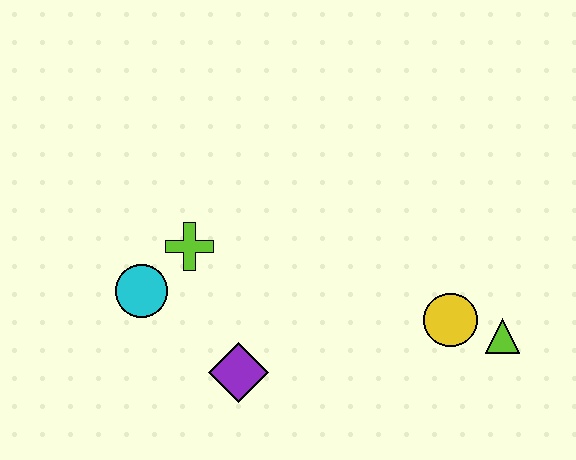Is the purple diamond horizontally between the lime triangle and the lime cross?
Yes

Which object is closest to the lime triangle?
The yellow circle is closest to the lime triangle.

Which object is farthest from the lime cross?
The lime triangle is farthest from the lime cross.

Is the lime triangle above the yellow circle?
No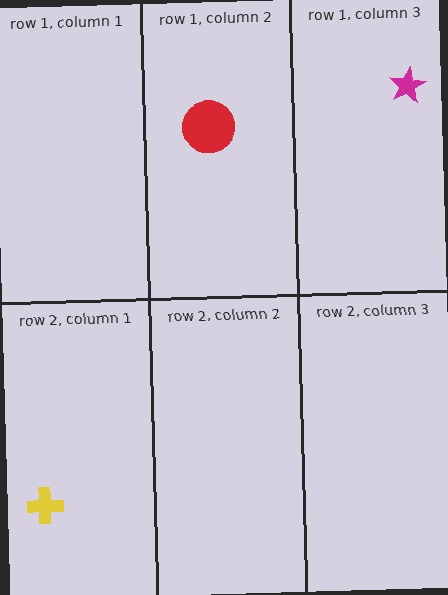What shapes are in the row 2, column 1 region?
The yellow cross.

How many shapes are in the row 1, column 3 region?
1.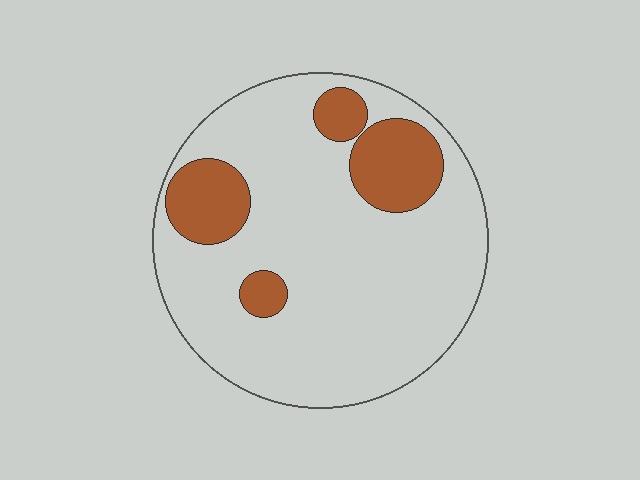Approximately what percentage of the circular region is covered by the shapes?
Approximately 20%.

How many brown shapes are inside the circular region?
4.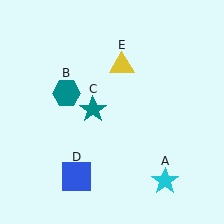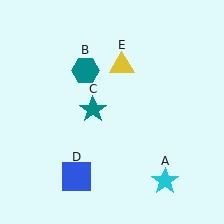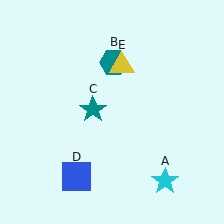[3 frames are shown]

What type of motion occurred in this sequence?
The teal hexagon (object B) rotated clockwise around the center of the scene.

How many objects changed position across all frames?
1 object changed position: teal hexagon (object B).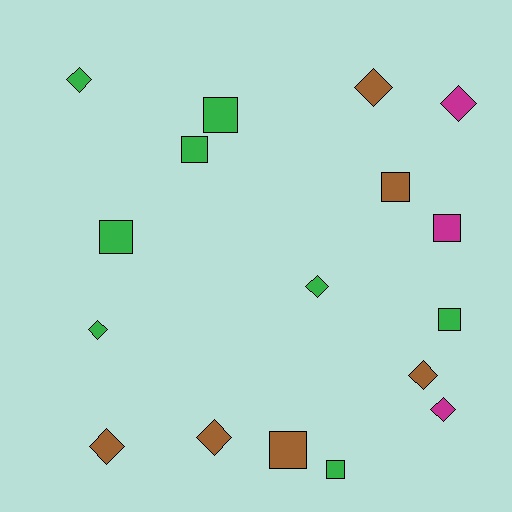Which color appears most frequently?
Green, with 8 objects.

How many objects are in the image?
There are 17 objects.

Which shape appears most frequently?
Diamond, with 9 objects.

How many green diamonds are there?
There are 3 green diamonds.